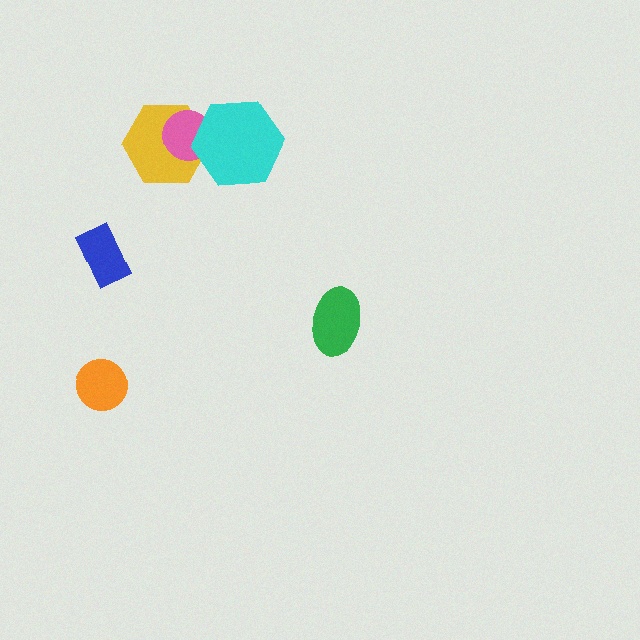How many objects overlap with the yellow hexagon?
2 objects overlap with the yellow hexagon.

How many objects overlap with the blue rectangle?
0 objects overlap with the blue rectangle.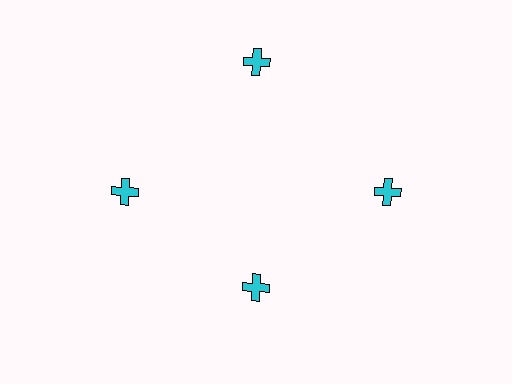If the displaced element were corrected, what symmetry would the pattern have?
It would have 4-fold rotational symmetry — the pattern would map onto itself every 90 degrees.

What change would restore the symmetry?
The symmetry would be restored by moving it outward, back onto the ring so that all 4 crosses sit at equal angles and equal distance from the center.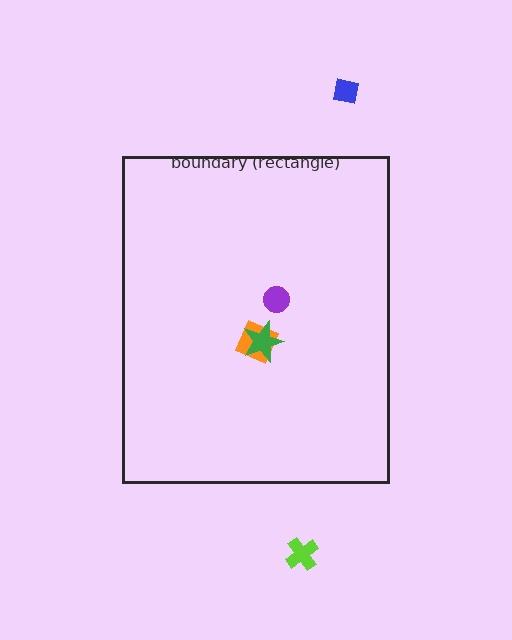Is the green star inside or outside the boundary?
Inside.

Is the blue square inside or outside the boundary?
Outside.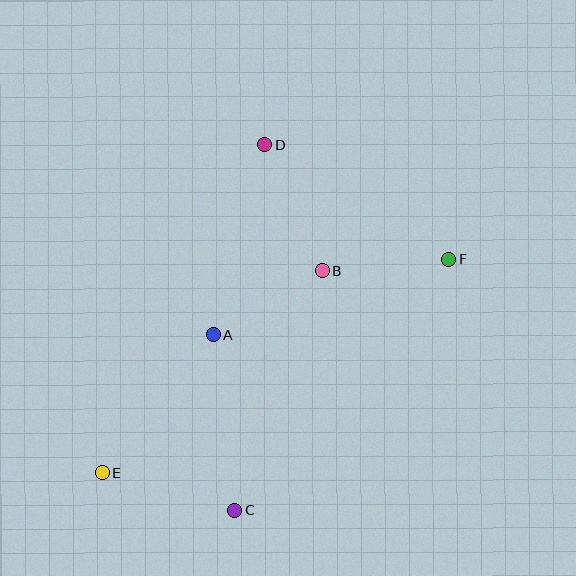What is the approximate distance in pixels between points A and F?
The distance between A and F is approximately 247 pixels.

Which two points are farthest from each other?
Points E and F are farthest from each other.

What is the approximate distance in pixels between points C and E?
The distance between C and E is approximately 137 pixels.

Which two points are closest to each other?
Points A and B are closest to each other.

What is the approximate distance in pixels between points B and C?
The distance between B and C is approximately 255 pixels.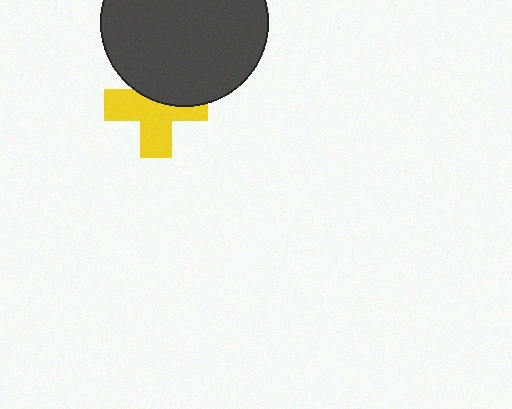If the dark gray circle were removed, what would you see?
You would see the complete yellow cross.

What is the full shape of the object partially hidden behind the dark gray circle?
The partially hidden object is a yellow cross.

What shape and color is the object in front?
The object in front is a dark gray circle.